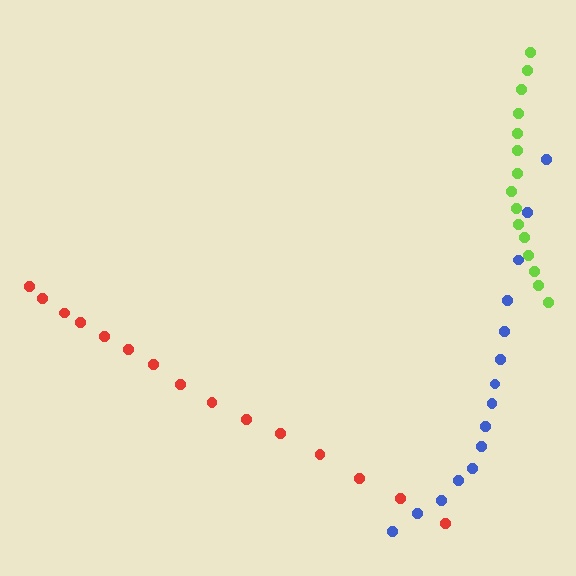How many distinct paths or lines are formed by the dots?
There are 3 distinct paths.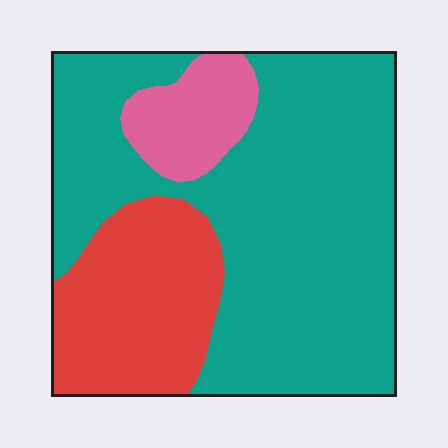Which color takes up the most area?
Teal, at roughly 65%.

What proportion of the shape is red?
Red takes up between a sixth and a third of the shape.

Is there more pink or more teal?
Teal.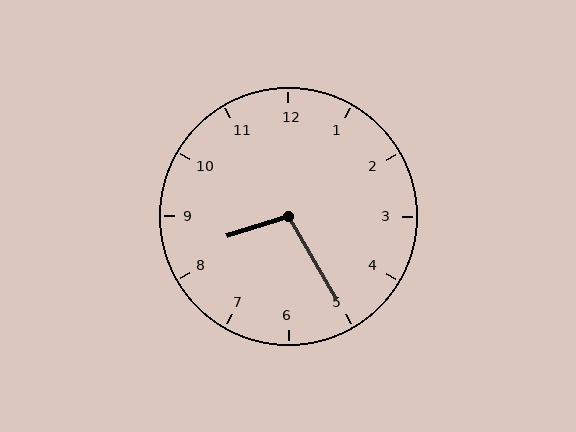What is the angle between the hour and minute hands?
Approximately 102 degrees.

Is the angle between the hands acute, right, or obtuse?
It is obtuse.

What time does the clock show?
8:25.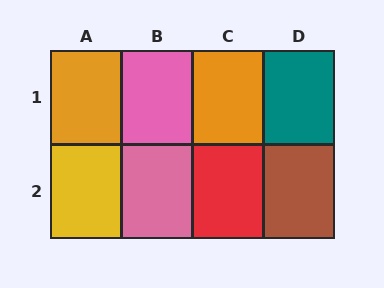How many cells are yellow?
1 cell is yellow.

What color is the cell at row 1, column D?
Teal.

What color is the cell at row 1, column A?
Orange.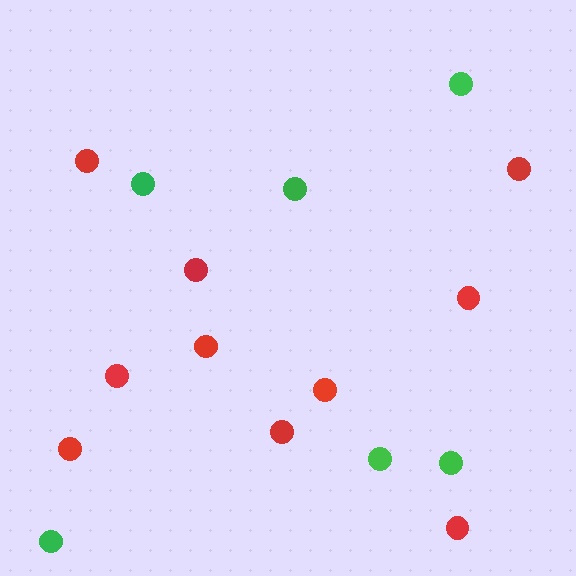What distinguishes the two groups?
There are 2 groups: one group of red circles (10) and one group of green circles (6).